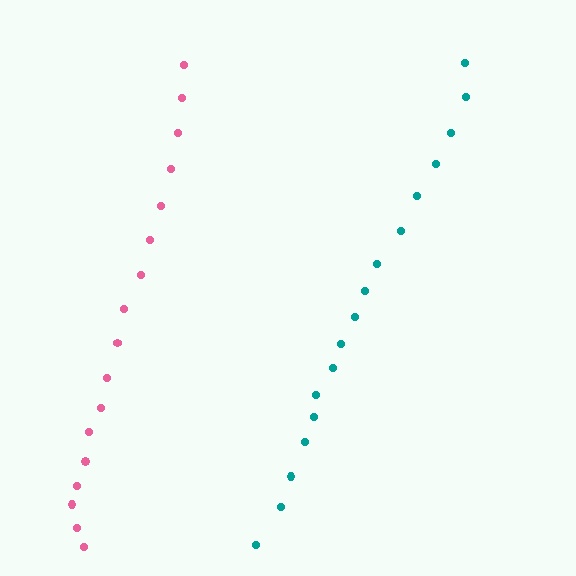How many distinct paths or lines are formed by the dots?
There are 2 distinct paths.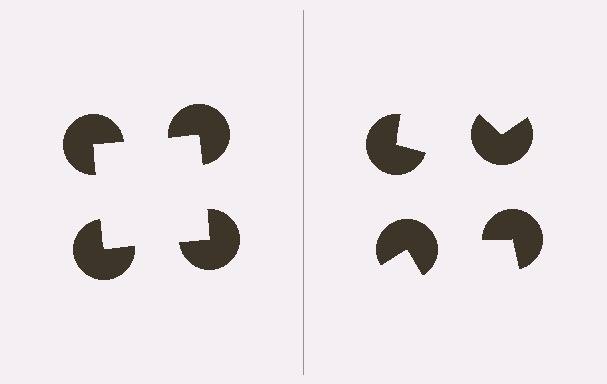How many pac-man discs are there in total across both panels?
8 — 4 on each side.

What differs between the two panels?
The pac-man discs are positioned identically on both sides; only the wedge orientations differ. On the left they align to a square; on the right they are misaligned.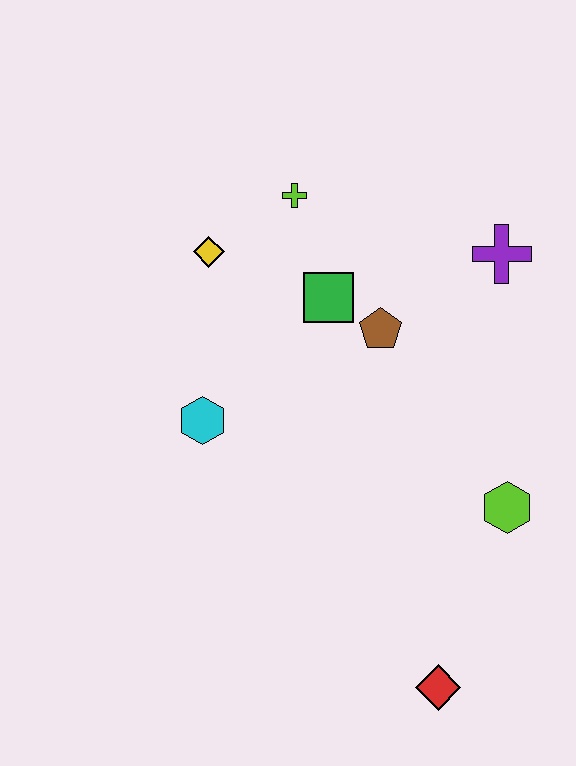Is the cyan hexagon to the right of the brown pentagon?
No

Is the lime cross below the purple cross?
No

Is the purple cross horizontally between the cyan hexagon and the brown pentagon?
No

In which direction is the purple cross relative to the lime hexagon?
The purple cross is above the lime hexagon.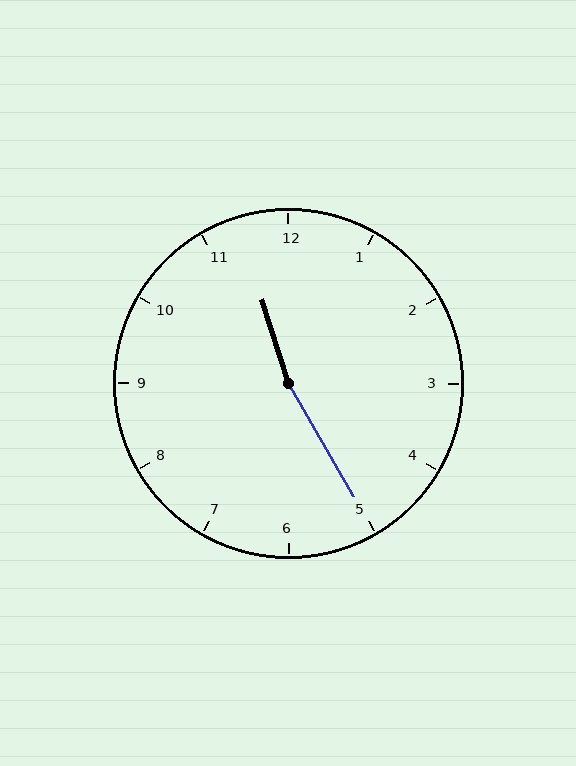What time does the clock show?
11:25.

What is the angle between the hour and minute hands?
Approximately 168 degrees.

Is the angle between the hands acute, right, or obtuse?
It is obtuse.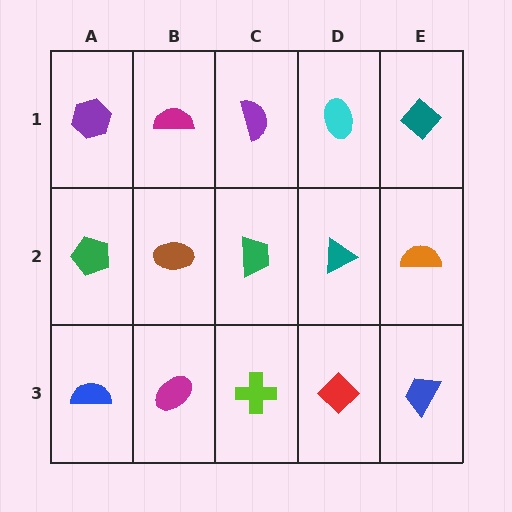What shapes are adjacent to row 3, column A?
A green pentagon (row 2, column A), a magenta ellipse (row 3, column B).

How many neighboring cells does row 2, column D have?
4.